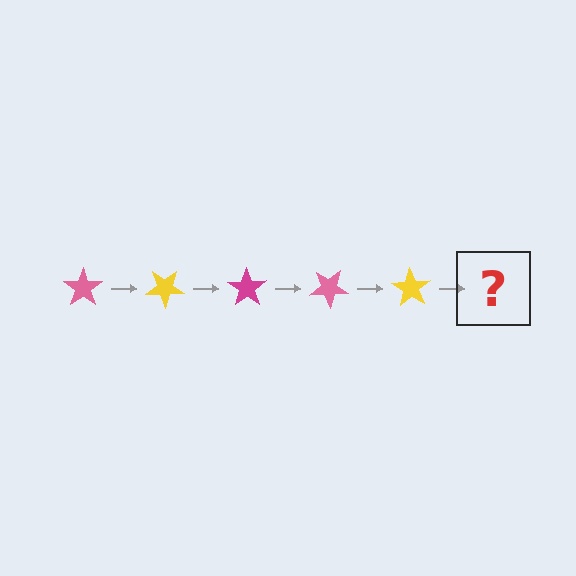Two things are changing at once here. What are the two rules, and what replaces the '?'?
The two rules are that it rotates 35 degrees each step and the color cycles through pink, yellow, and magenta. The '?' should be a magenta star, rotated 175 degrees from the start.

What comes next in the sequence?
The next element should be a magenta star, rotated 175 degrees from the start.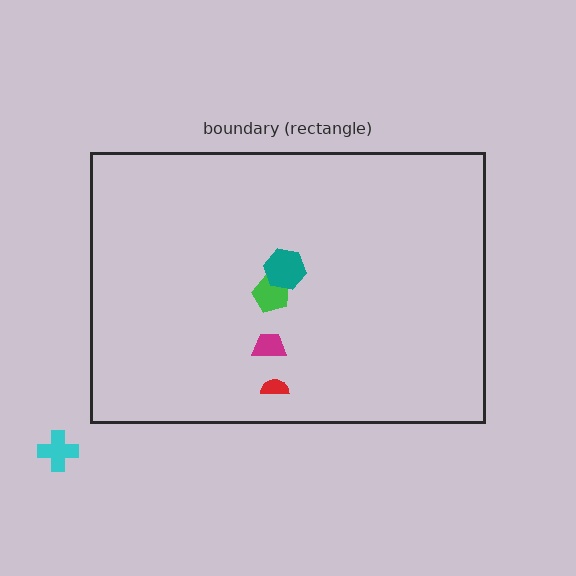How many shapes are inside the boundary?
4 inside, 1 outside.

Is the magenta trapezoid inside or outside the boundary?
Inside.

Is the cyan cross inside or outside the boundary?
Outside.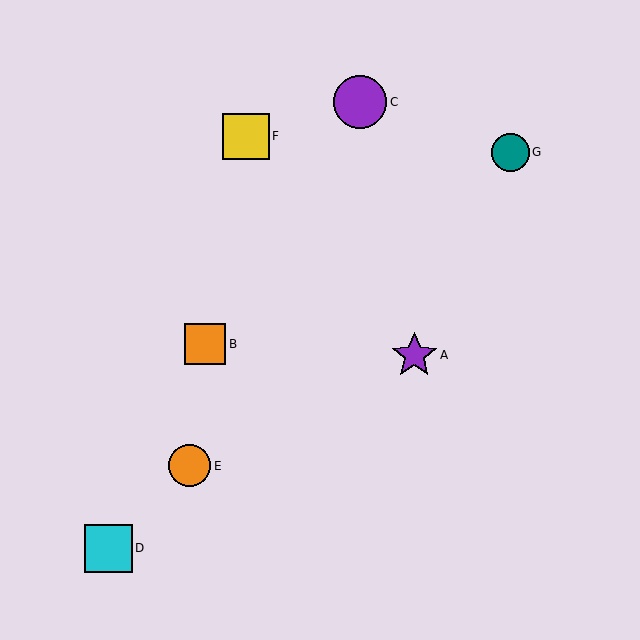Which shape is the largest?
The purple circle (labeled C) is the largest.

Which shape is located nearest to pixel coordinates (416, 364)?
The purple star (labeled A) at (414, 355) is nearest to that location.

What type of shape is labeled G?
Shape G is a teal circle.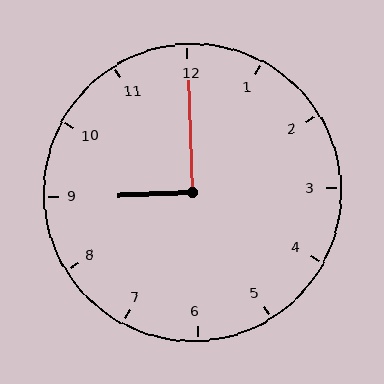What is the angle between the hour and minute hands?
Approximately 90 degrees.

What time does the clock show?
9:00.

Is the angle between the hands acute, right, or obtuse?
It is right.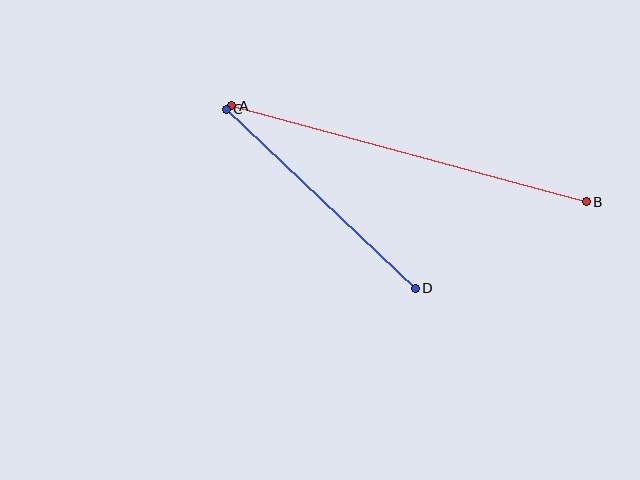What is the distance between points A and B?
The distance is approximately 367 pixels.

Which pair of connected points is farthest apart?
Points A and B are farthest apart.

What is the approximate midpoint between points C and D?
The midpoint is at approximately (321, 199) pixels.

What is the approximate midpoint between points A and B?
The midpoint is at approximately (409, 154) pixels.